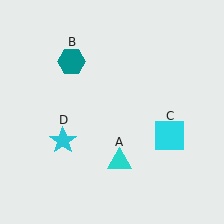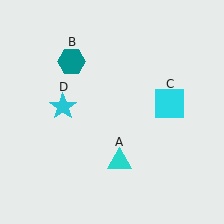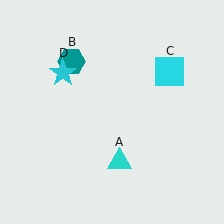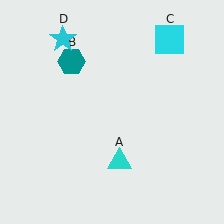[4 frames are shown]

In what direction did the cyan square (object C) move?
The cyan square (object C) moved up.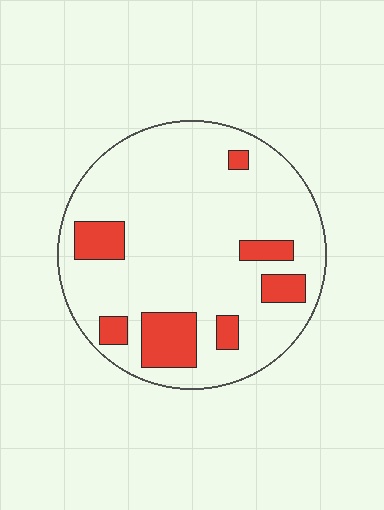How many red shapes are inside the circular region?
7.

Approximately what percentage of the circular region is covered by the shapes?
Approximately 15%.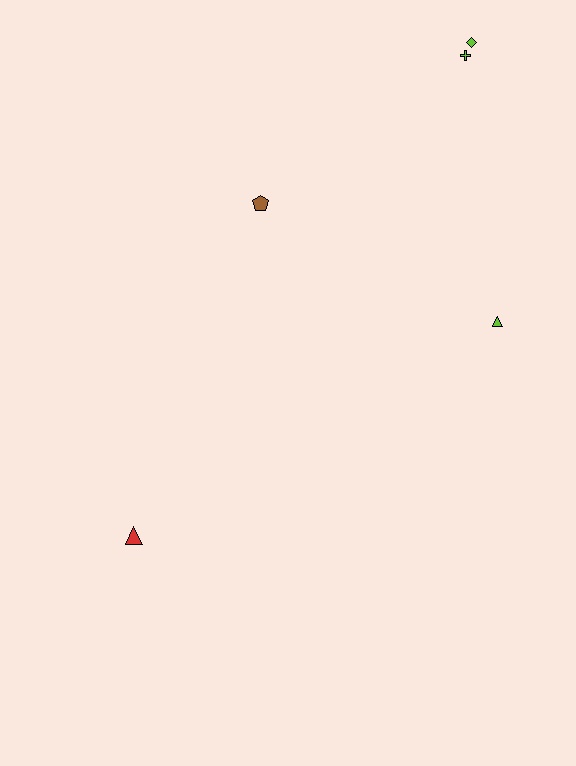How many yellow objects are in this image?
There are no yellow objects.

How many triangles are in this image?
There are 2 triangles.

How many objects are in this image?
There are 5 objects.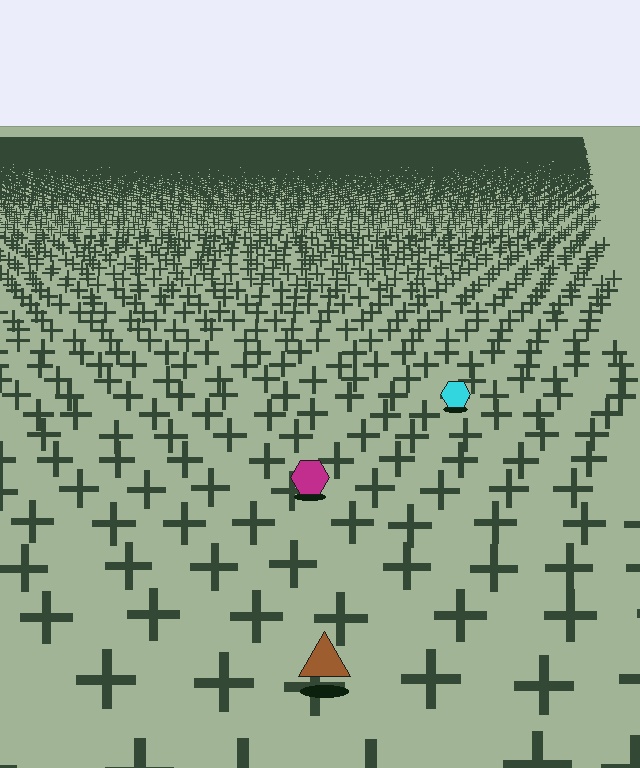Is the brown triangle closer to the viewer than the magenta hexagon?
Yes. The brown triangle is closer — you can tell from the texture gradient: the ground texture is coarser near it.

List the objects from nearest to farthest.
From nearest to farthest: the brown triangle, the magenta hexagon, the cyan hexagon.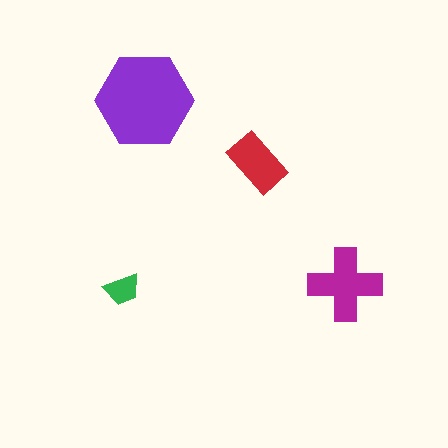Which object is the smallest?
The green trapezoid.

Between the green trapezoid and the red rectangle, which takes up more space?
The red rectangle.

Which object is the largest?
The purple hexagon.